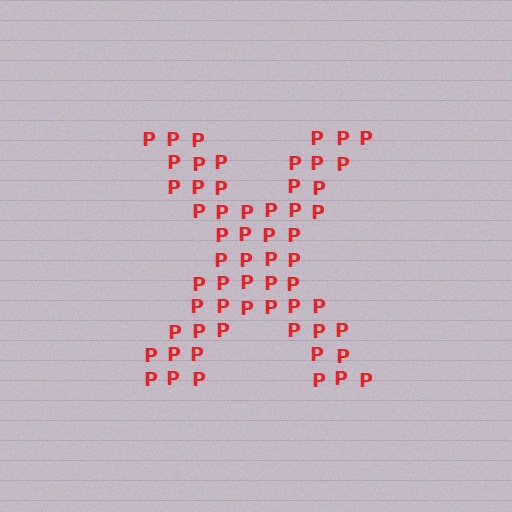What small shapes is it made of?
It is made of small letter P's.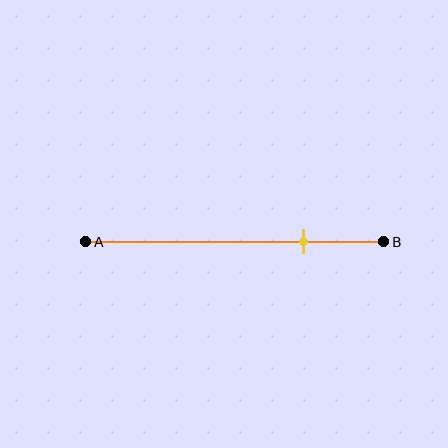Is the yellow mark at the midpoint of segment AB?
No, the mark is at about 75% from A, not at the 50% midpoint.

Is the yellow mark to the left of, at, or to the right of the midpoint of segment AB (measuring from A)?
The yellow mark is to the right of the midpoint of segment AB.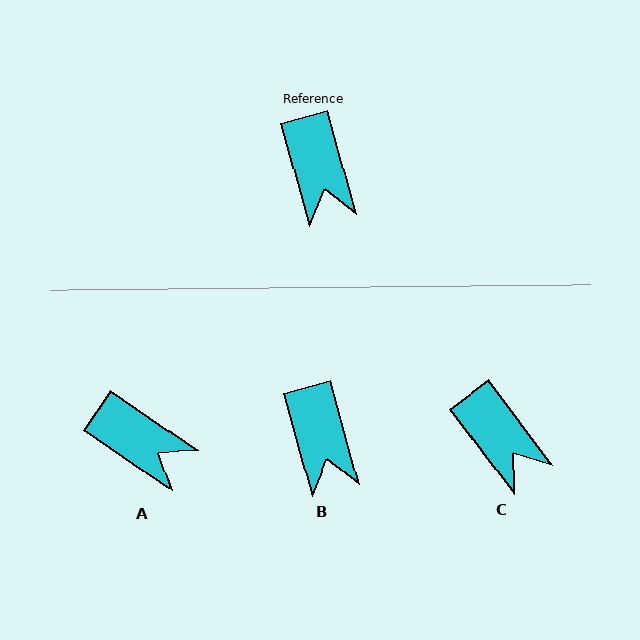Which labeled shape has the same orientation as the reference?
B.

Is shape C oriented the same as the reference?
No, it is off by about 22 degrees.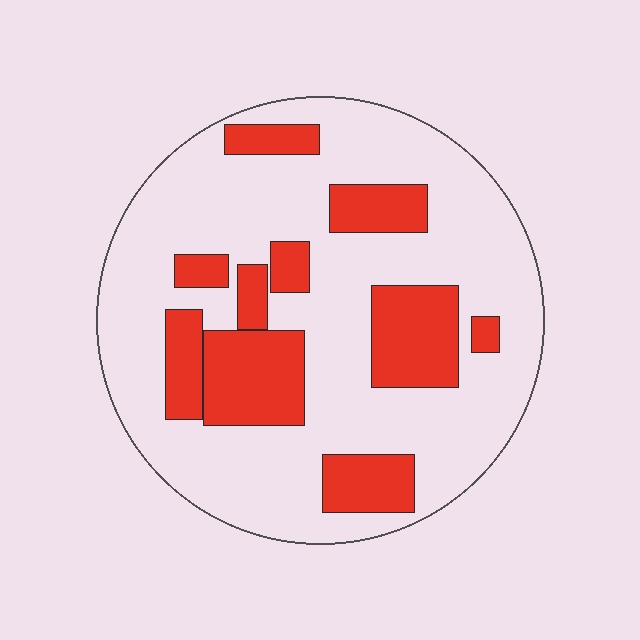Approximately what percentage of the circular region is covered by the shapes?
Approximately 25%.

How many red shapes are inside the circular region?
10.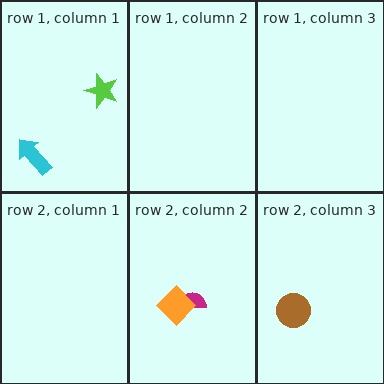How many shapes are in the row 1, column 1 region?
2.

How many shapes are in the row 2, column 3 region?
1.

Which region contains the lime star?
The row 1, column 1 region.